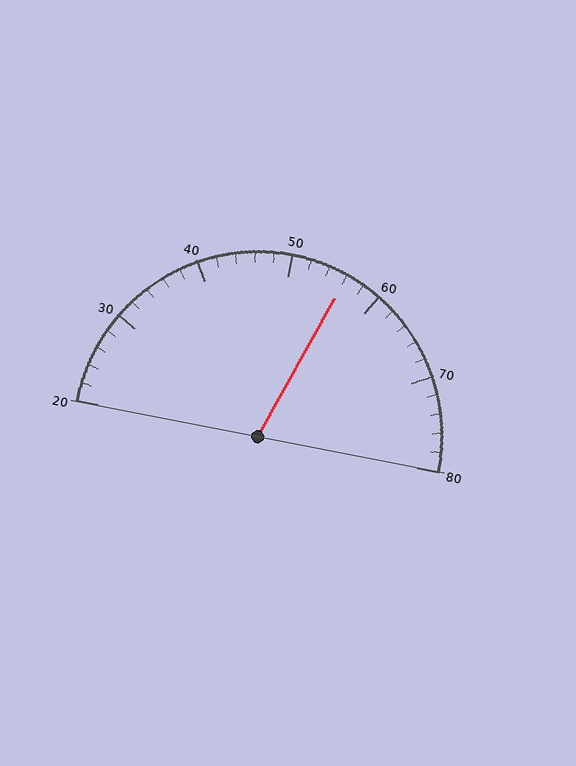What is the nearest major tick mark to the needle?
The nearest major tick mark is 60.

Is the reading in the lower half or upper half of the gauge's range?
The reading is in the upper half of the range (20 to 80).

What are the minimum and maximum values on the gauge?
The gauge ranges from 20 to 80.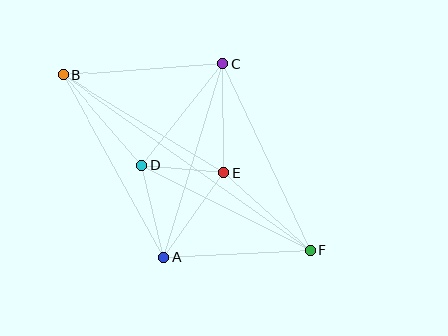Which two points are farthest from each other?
Points B and F are farthest from each other.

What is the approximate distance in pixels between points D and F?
The distance between D and F is approximately 189 pixels.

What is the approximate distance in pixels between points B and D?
The distance between B and D is approximately 119 pixels.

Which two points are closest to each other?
Points D and E are closest to each other.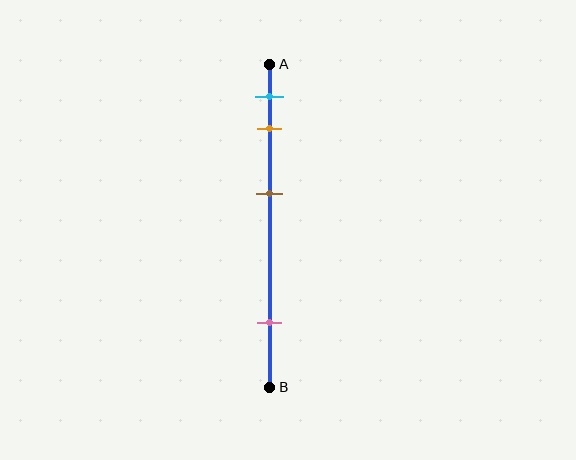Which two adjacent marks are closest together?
The cyan and orange marks are the closest adjacent pair.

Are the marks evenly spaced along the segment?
No, the marks are not evenly spaced.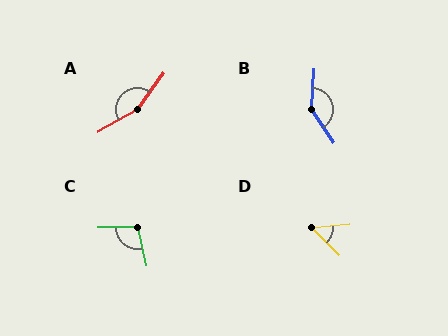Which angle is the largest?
A, at approximately 156 degrees.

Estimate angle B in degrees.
Approximately 142 degrees.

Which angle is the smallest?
D, at approximately 50 degrees.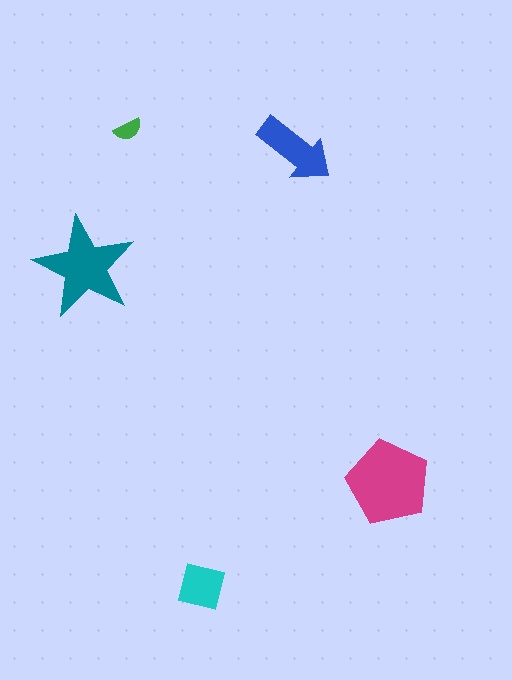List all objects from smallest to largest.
The green semicircle, the cyan square, the blue arrow, the teal star, the magenta pentagon.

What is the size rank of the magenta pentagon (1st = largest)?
1st.